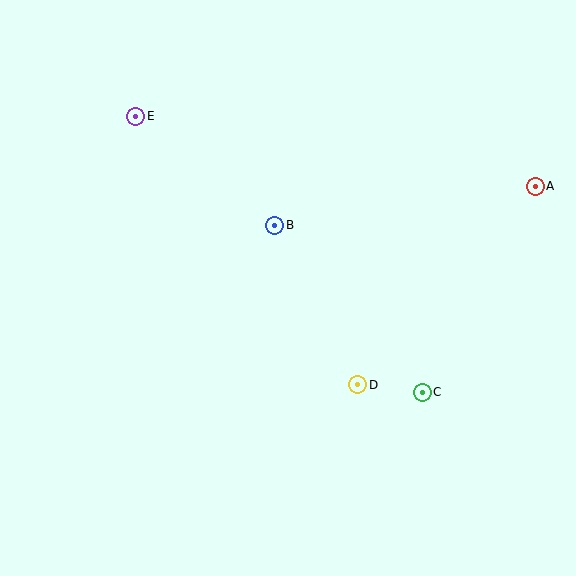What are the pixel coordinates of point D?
Point D is at (358, 385).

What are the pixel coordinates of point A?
Point A is at (535, 186).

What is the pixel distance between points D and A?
The distance between D and A is 266 pixels.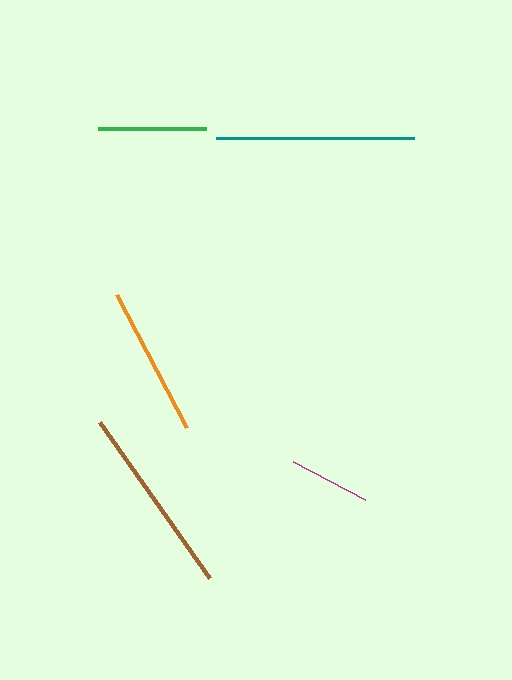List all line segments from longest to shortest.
From longest to shortest: teal, brown, orange, green, magenta.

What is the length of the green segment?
The green segment is approximately 108 pixels long.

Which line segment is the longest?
The teal line is the longest at approximately 199 pixels.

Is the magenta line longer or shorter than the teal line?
The teal line is longer than the magenta line.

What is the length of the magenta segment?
The magenta segment is approximately 81 pixels long.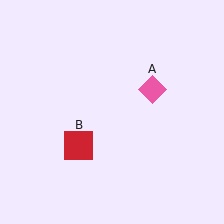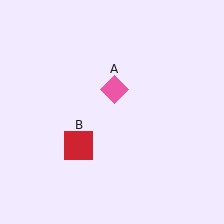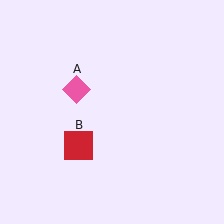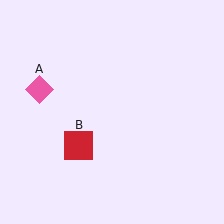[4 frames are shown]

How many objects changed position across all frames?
1 object changed position: pink diamond (object A).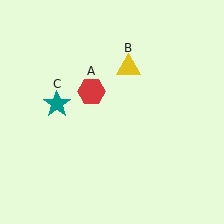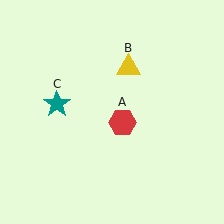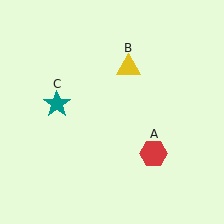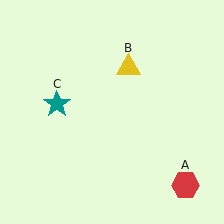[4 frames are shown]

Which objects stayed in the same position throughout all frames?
Yellow triangle (object B) and teal star (object C) remained stationary.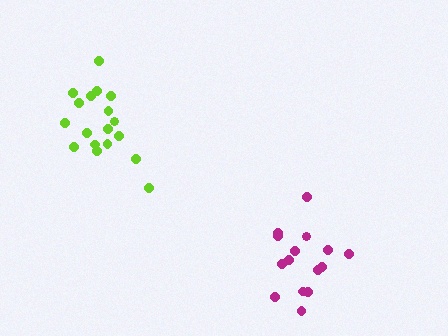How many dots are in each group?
Group 1: 18 dots, Group 2: 15 dots (33 total).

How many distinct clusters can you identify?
There are 2 distinct clusters.